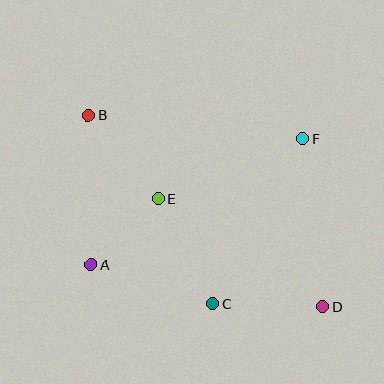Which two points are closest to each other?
Points A and E are closest to each other.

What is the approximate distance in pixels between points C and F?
The distance between C and F is approximately 188 pixels.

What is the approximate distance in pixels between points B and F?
The distance between B and F is approximately 216 pixels.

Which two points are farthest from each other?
Points B and D are farthest from each other.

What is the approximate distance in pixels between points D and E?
The distance between D and E is approximately 197 pixels.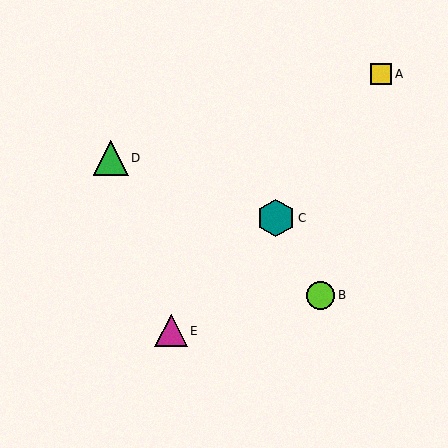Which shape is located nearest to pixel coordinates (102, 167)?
The green triangle (labeled D) at (111, 158) is nearest to that location.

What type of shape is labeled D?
Shape D is a green triangle.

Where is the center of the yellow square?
The center of the yellow square is at (381, 74).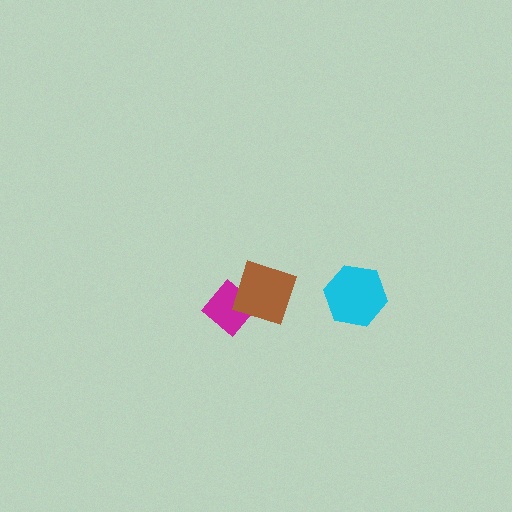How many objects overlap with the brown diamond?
1 object overlaps with the brown diamond.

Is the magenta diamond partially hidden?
Yes, it is partially covered by another shape.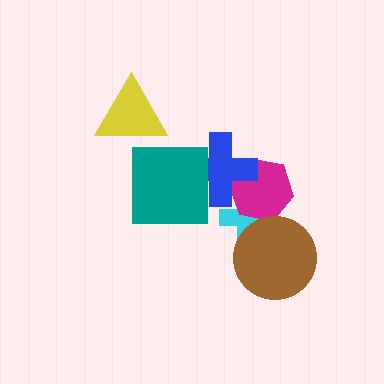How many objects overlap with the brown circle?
1 object overlaps with the brown circle.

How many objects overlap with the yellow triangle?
0 objects overlap with the yellow triangle.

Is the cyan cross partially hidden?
Yes, it is partially covered by another shape.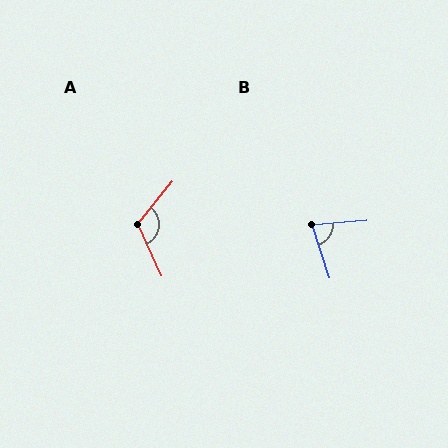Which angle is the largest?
A, at approximately 116 degrees.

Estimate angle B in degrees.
Approximately 77 degrees.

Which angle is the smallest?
B, at approximately 77 degrees.